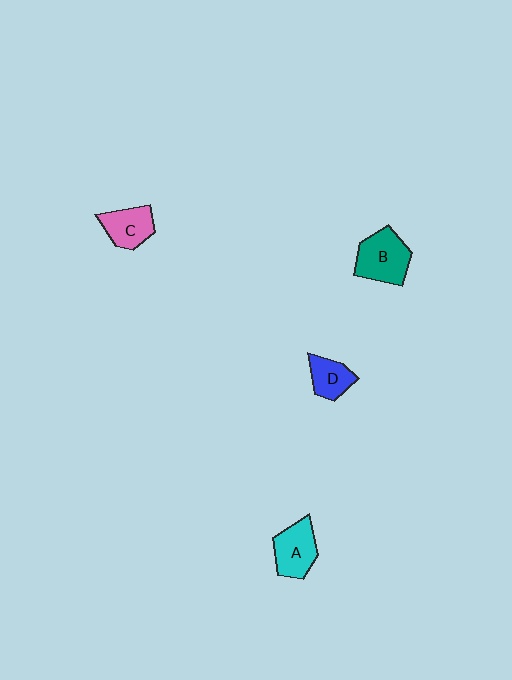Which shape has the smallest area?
Shape D (blue).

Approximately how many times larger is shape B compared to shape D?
Approximately 1.6 times.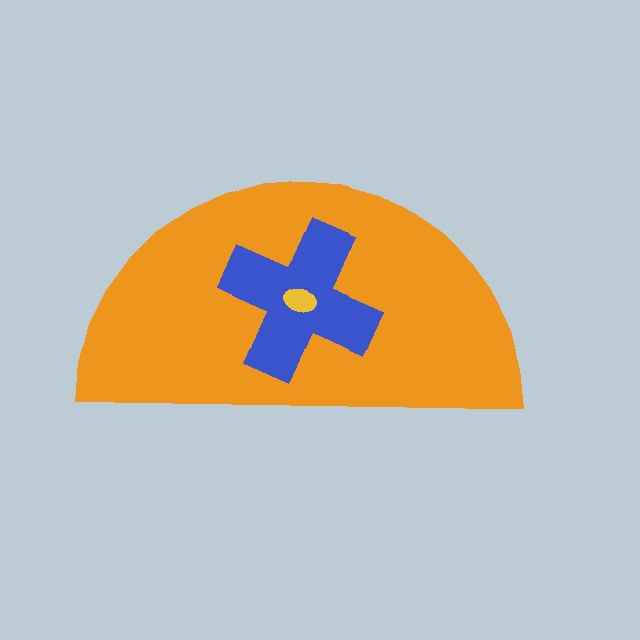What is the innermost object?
The yellow ellipse.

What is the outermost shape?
The orange semicircle.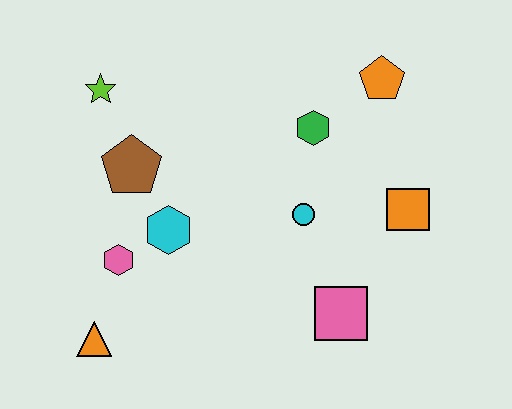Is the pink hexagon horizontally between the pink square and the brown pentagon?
No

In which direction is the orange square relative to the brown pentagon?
The orange square is to the right of the brown pentagon.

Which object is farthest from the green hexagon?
The orange triangle is farthest from the green hexagon.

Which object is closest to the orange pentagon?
The green hexagon is closest to the orange pentagon.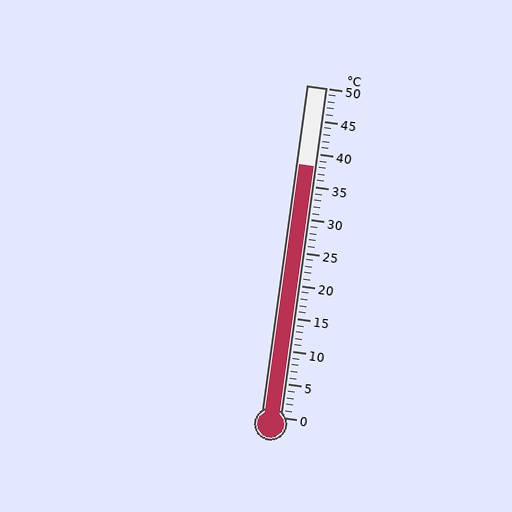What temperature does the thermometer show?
The thermometer shows approximately 38°C.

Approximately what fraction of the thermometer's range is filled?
The thermometer is filled to approximately 75% of its range.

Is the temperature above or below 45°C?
The temperature is below 45°C.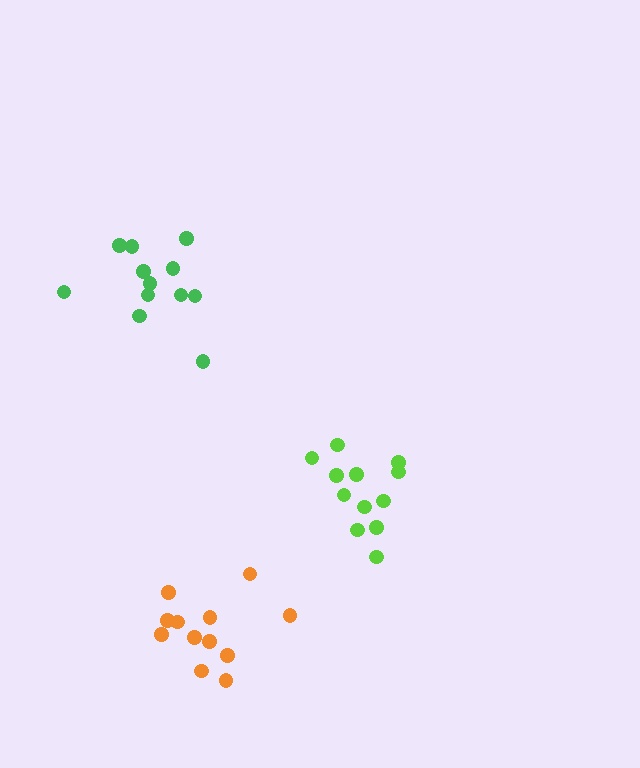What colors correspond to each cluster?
The clusters are colored: green, orange, lime.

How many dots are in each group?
Group 1: 12 dots, Group 2: 12 dots, Group 3: 12 dots (36 total).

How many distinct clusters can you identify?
There are 3 distinct clusters.